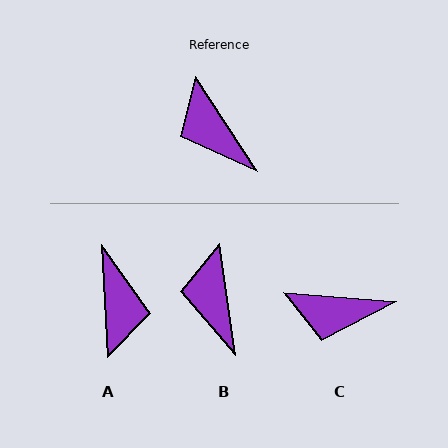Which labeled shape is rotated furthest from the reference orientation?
A, about 150 degrees away.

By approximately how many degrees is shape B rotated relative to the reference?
Approximately 25 degrees clockwise.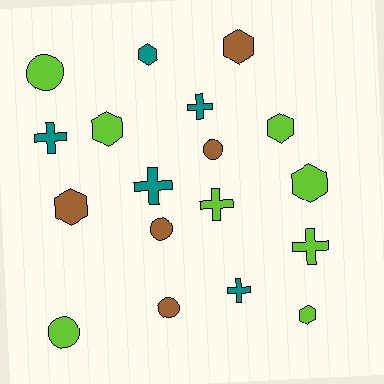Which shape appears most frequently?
Hexagon, with 7 objects.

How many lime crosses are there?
There are 2 lime crosses.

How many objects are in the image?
There are 18 objects.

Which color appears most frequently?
Lime, with 8 objects.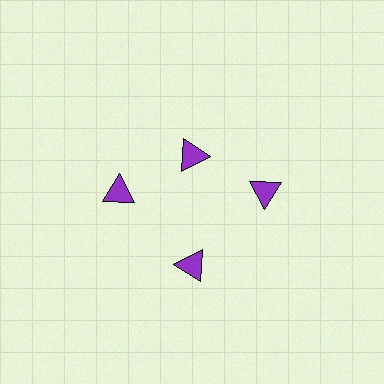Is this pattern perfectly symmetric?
No. The 4 purple triangles are arranged in a ring, but one element near the 12 o'clock position is pulled inward toward the center, breaking the 4-fold rotational symmetry.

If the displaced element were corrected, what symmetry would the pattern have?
It would have 4-fold rotational symmetry — the pattern would map onto itself every 90 degrees.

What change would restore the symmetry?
The symmetry would be restored by moving it outward, back onto the ring so that all 4 triangles sit at equal angles and equal distance from the center.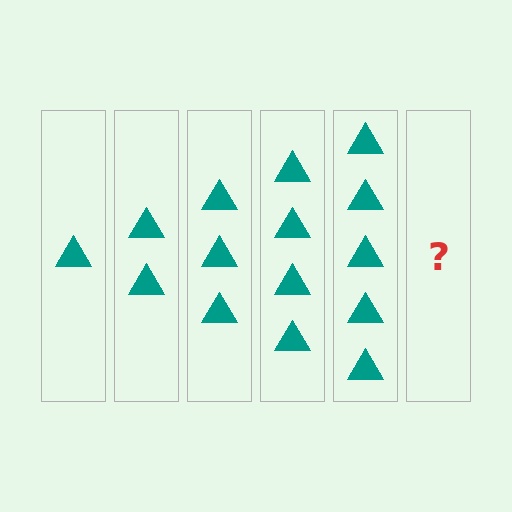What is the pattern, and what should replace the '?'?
The pattern is that each step adds one more triangle. The '?' should be 6 triangles.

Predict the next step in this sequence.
The next step is 6 triangles.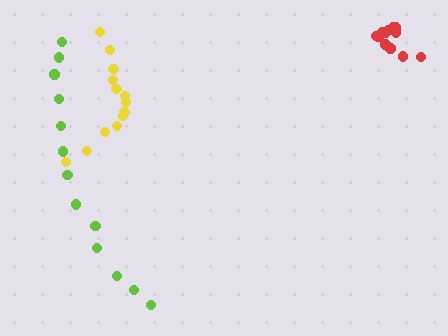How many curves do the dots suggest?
There are 3 distinct paths.